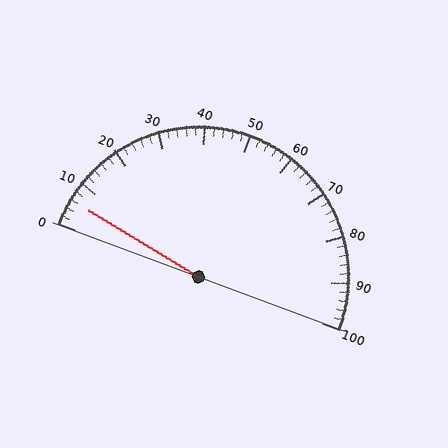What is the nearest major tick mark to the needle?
The nearest major tick mark is 10.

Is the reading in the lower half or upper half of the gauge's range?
The reading is in the lower half of the range (0 to 100).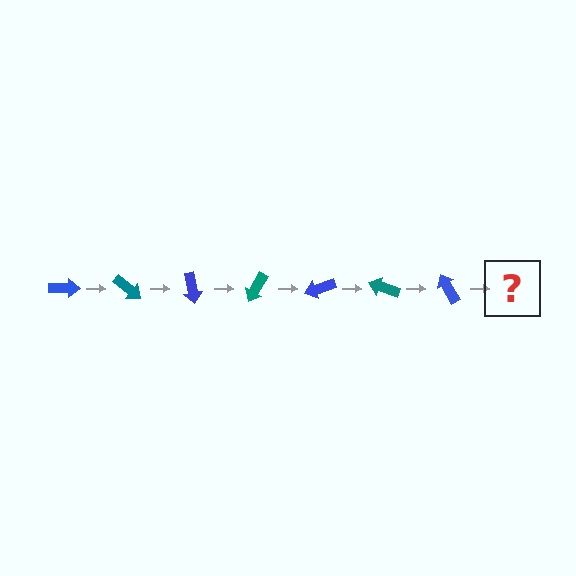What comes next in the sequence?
The next element should be a teal arrow, rotated 280 degrees from the start.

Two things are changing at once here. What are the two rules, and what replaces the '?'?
The two rules are that it rotates 40 degrees each step and the color cycles through blue and teal. The '?' should be a teal arrow, rotated 280 degrees from the start.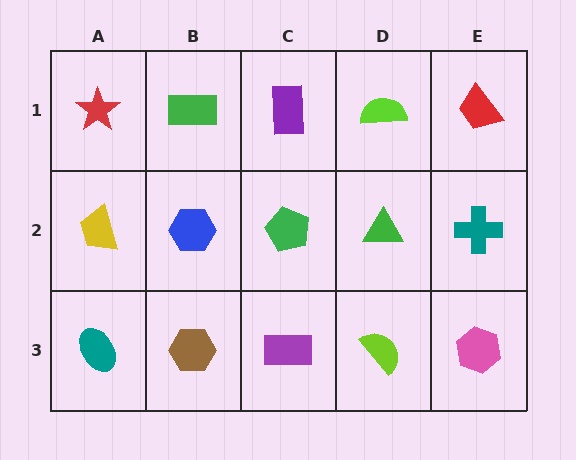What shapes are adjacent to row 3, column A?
A yellow trapezoid (row 2, column A), a brown hexagon (row 3, column B).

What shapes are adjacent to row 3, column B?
A blue hexagon (row 2, column B), a teal ellipse (row 3, column A), a purple rectangle (row 3, column C).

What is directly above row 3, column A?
A yellow trapezoid.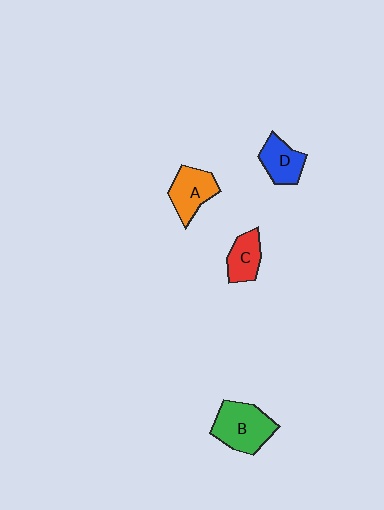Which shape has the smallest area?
Shape C (red).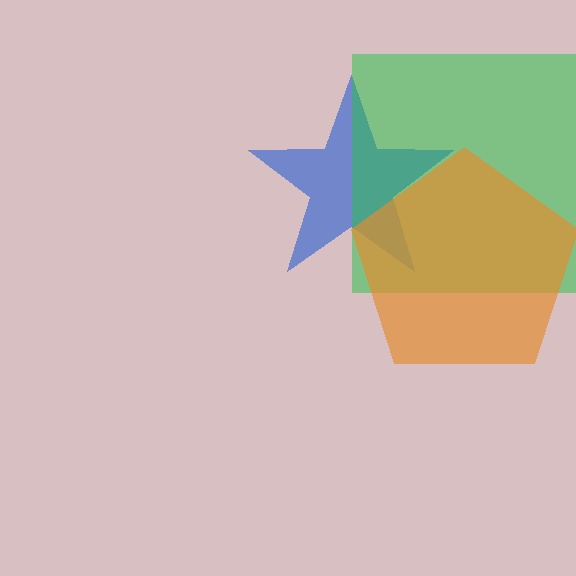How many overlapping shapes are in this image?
There are 3 overlapping shapes in the image.